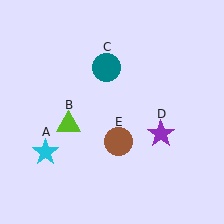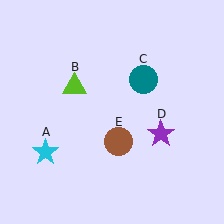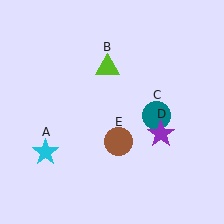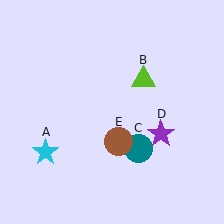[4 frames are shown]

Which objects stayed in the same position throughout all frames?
Cyan star (object A) and purple star (object D) and brown circle (object E) remained stationary.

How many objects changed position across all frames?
2 objects changed position: lime triangle (object B), teal circle (object C).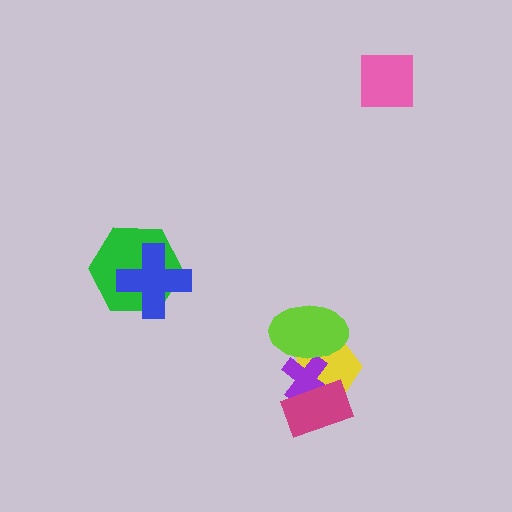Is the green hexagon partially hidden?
Yes, it is partially covered by another shape.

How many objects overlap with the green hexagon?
1 object overlaps with the green hexagon.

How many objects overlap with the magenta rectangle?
2 objects overlap with the magenta rectangle.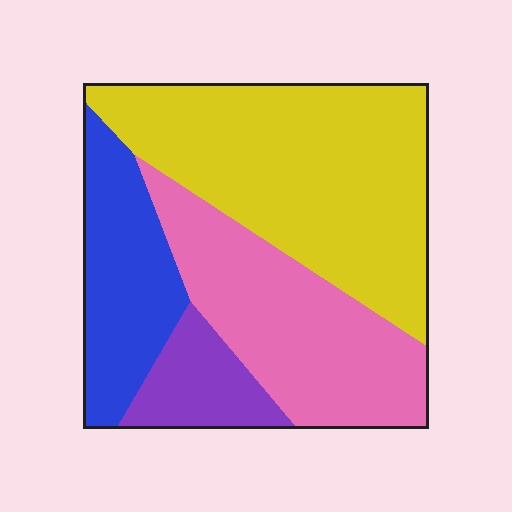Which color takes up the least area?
Purple, at roughly 10%.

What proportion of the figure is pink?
Pink covers around 30% of the figure.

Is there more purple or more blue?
Blue.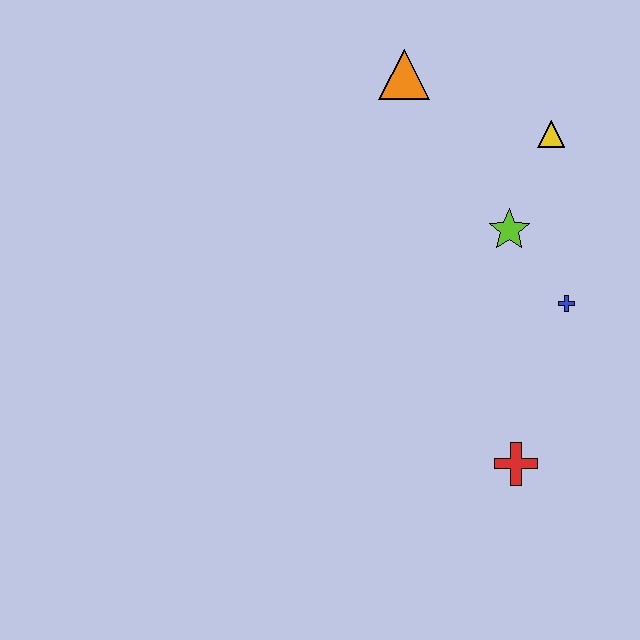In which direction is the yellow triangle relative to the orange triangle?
The yellow triangle is to the right of the orange triangle.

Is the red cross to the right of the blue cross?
No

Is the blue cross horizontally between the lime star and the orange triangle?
No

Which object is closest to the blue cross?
The lime star is closest to the blue cross.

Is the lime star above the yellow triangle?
No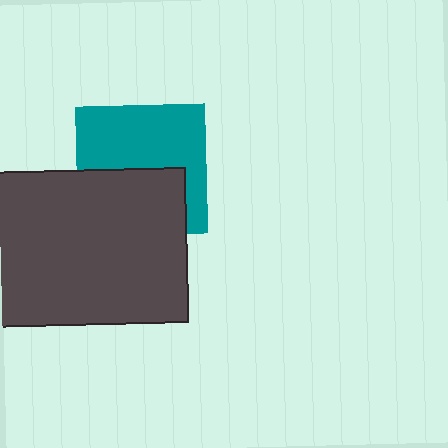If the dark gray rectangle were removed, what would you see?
You would see the complete teal square.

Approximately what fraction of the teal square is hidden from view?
Roughly 44% of the teal square is hidden behind the dark gray rectangle.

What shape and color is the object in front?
The object in front is a dark gray rectangle.